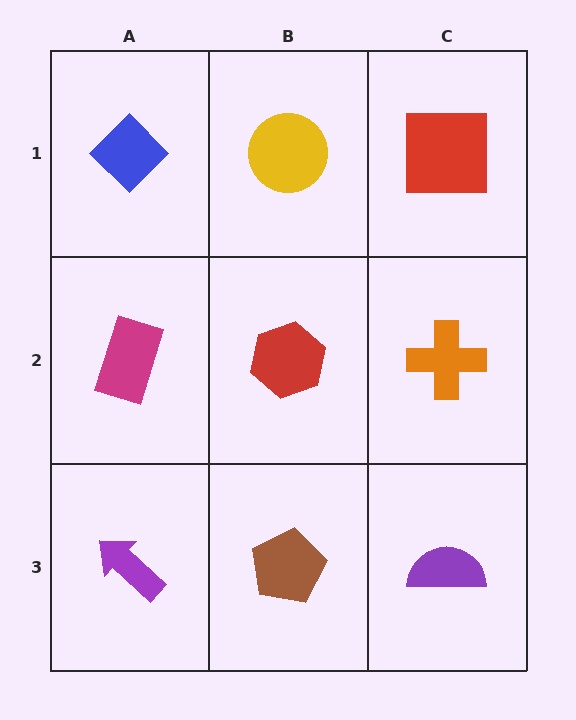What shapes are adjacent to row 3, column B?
A red hexagon (row 2, column B), a purple arrow (row 3, column A), a purple semicircle (row 3, column C).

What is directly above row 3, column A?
A magenta rectangle.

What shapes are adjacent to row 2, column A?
A blue diamond (row 1, column A), a purple arrow (row 3, column A), a red hexagon (row 2, column B).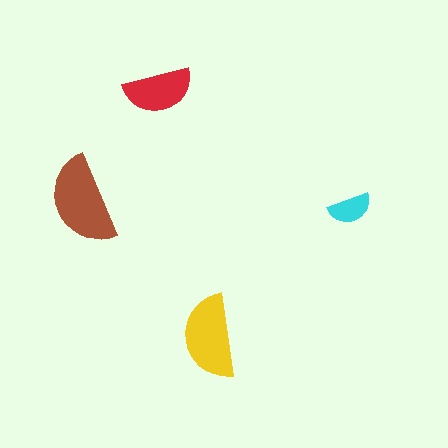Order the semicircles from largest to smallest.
the brown one, the yellow one, the red one, the cyan one.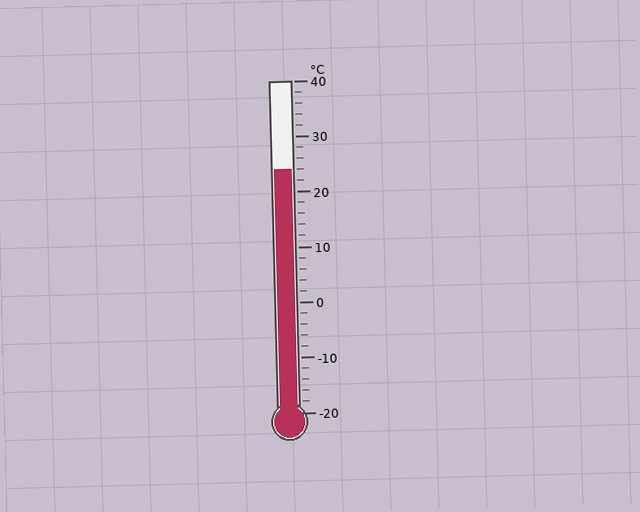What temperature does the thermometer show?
The thermometer shows approximately 24°C.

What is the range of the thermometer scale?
The thermometer scale ranges from -20°C to 40°C.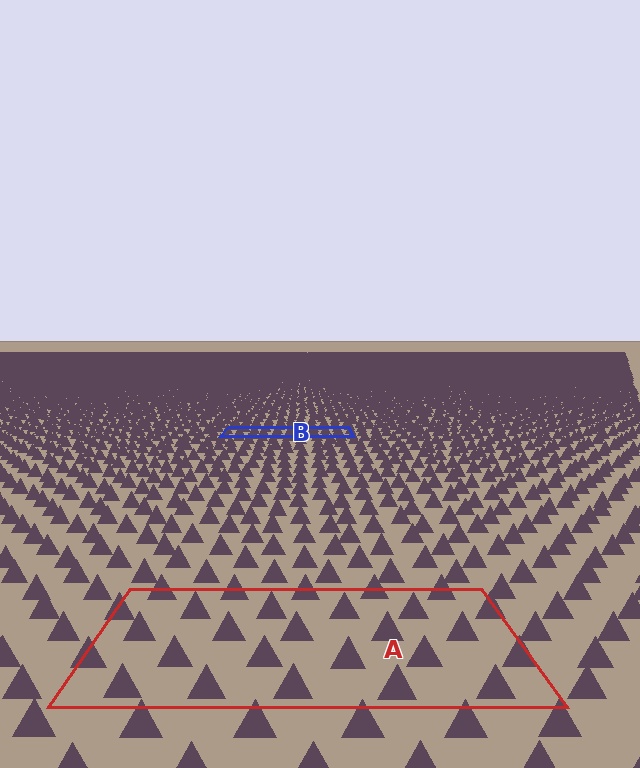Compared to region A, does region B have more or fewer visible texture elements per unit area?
Region B has more texture elements per unit area — they are packed more densely because it is farther away.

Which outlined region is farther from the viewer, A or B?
Region B is farther from the viewer — the texture elements inside it appear smaller and more densely packed.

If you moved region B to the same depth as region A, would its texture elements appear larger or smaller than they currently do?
They would appear larger. At a closer depth, the same texture elements are projected at a bigger on-screen size.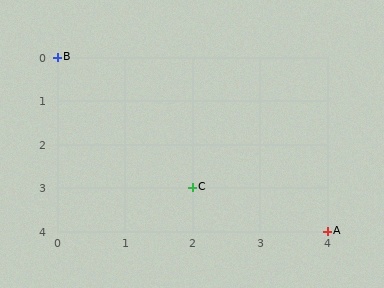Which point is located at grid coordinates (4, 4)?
Point A is at (4, 4).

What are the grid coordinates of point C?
Point C is at grid coordinates (2, 3).